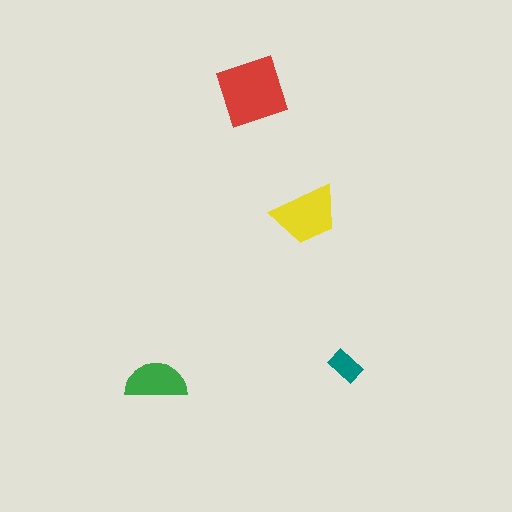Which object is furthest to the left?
The green semicircle is leftmost.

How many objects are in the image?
There are 4 objects in the image.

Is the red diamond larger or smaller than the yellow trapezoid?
Larger.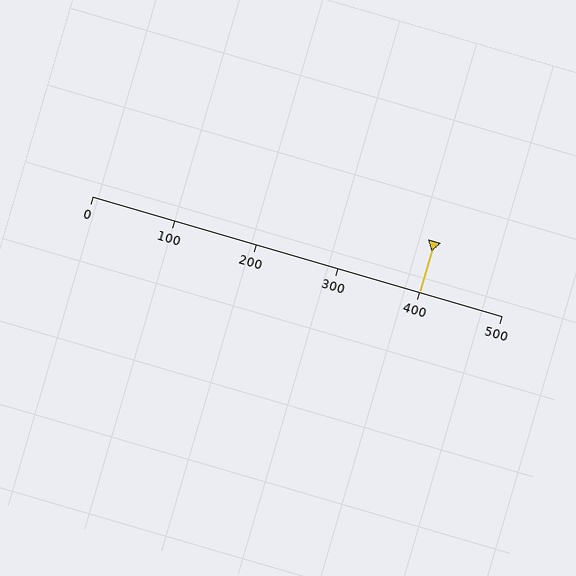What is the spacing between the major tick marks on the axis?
The major ticks are spaced 100 apart.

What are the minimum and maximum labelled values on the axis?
The axis runs from 0 to 500.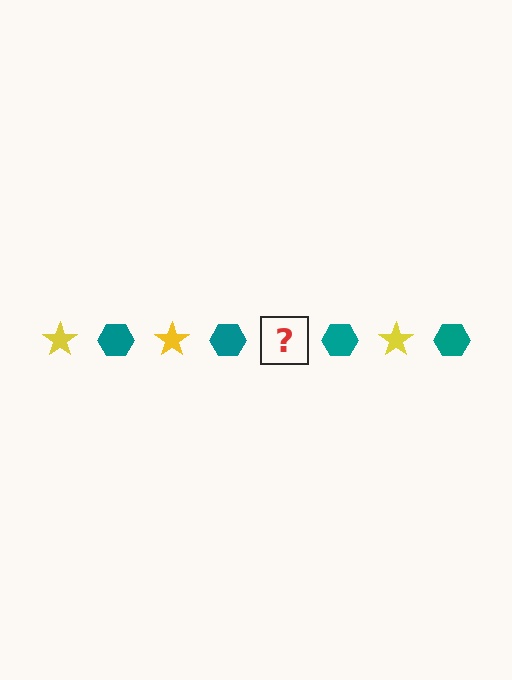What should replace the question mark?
The question mark should be replaced with a yellow star.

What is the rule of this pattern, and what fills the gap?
The rule is that the pattern alternates between yellow star and teal hexagon. The gap should be filled with a yellow star.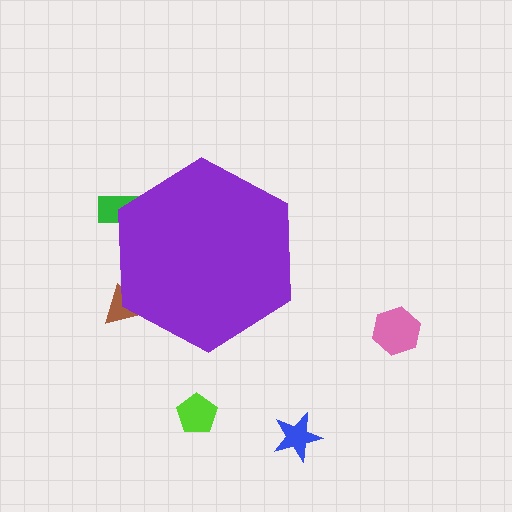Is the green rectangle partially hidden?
Yes, the green rectangle is partially hidden behind the purple hexagon.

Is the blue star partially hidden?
No, the blue star is fully visible.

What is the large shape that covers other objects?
A purple hexagon.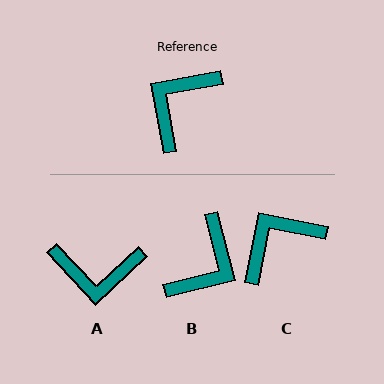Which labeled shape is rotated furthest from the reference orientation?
B, about 176 degrees away.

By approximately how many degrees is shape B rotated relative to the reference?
Approximately 176 degrees clockwise.